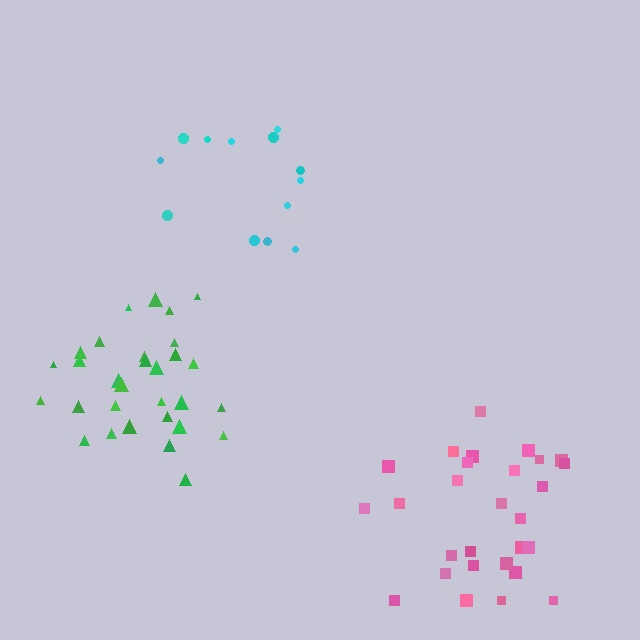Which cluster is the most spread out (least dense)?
Cyan.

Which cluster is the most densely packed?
Green.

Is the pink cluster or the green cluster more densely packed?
Green.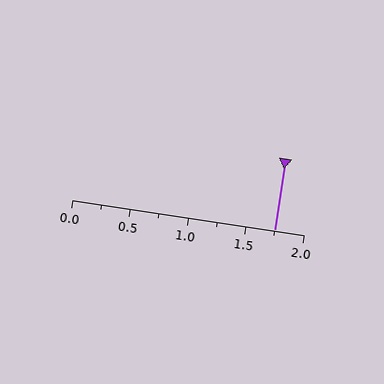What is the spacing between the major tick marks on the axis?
The major ticks are spaced 0.5 apart.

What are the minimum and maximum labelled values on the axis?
The axis runs from 0.0 to 2.0.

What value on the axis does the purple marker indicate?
The marker indicates approximately 1.75.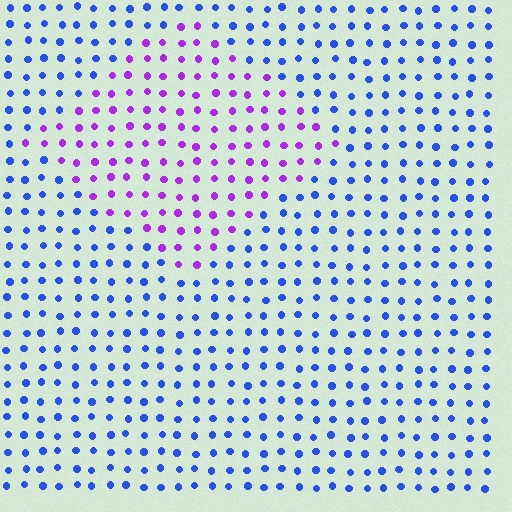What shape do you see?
I see a diamond.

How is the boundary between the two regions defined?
The boundary is defined purely by a slight shift in hue (about 56 degrees). Spacing, size, and orientation are identical on both sides.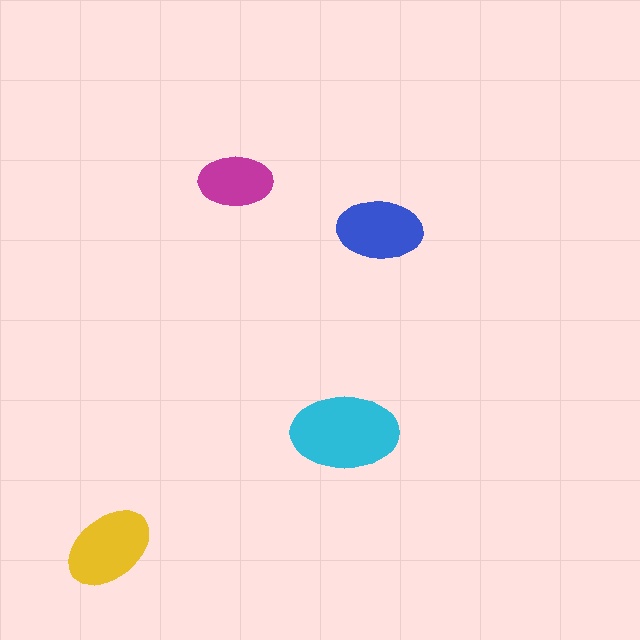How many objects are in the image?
There are 4 objects in the image.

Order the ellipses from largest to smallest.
the cyan one, the yellow one, the blue one, the magenta one.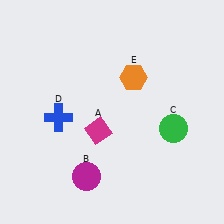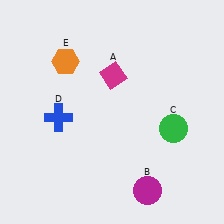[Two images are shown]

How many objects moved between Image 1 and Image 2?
3 objects moved between the two images.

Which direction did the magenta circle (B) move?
The magenta circle (B) moved right.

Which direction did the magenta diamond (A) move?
The magenta diamond (A) moved up.